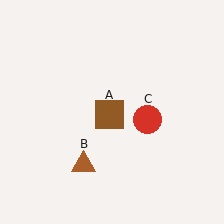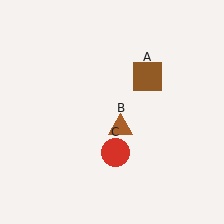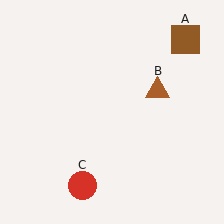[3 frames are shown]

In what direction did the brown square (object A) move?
The brown square (object A) moved up and to the right.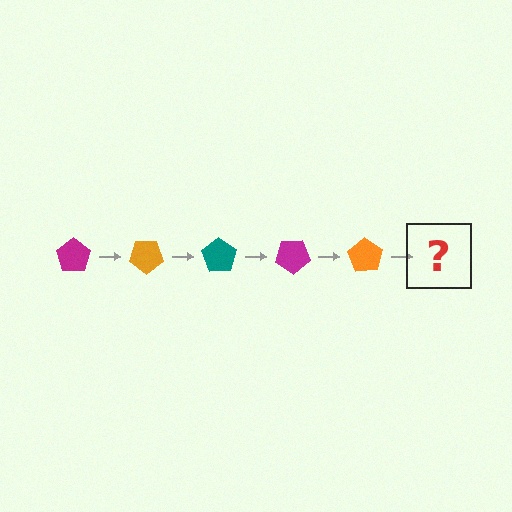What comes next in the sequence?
The next element should be a teal pentagon, rotated 175 degrees from the start.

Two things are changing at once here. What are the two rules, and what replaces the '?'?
The two rules are that it rotates 35 degrees each step and the color cycles through magenta, orange, and teal. The '?' should be a teal pentagon, rotated 175 degrees from the start.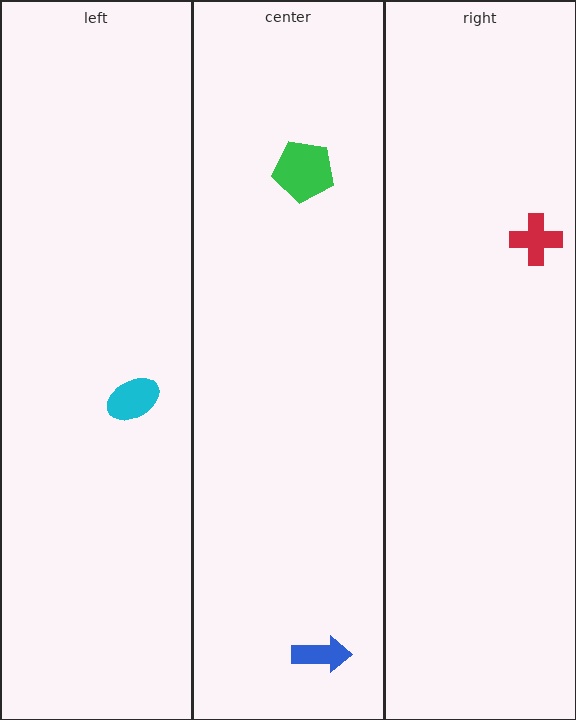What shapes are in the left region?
The cyan ellipse.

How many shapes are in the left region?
1.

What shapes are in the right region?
The red cross.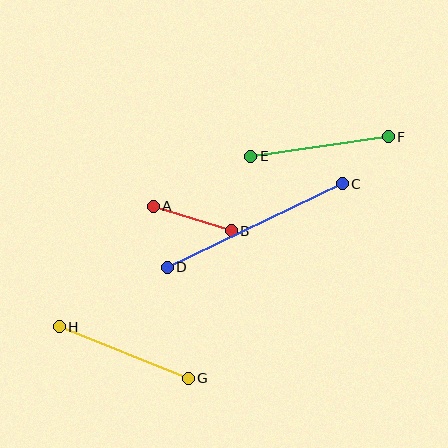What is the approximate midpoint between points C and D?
The midpoint is at approximately (255, 226) pixels.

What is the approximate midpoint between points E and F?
The midpoint is at approximately (320, 147) pixels.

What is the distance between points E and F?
The distance is approximately 139 pixels.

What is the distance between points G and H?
The distance is approximately 139 pixels.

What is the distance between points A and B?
The distance is approximately 82 pixels.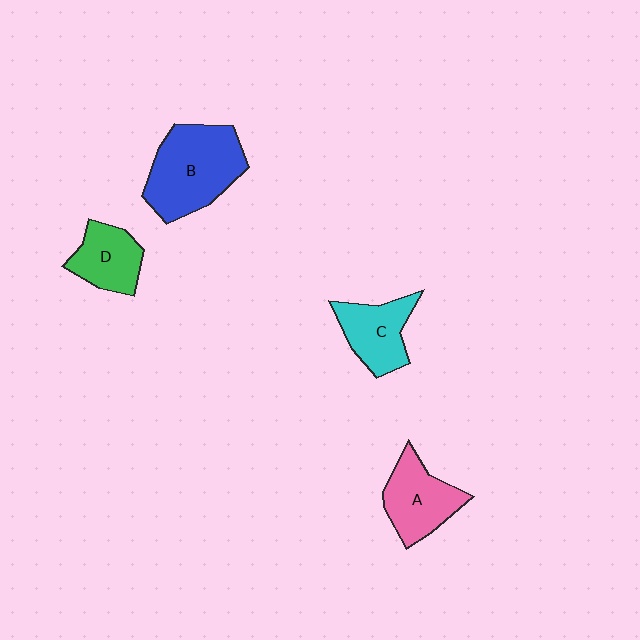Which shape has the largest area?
Shape B (blue).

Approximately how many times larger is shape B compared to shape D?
Approximately 1.8 times.